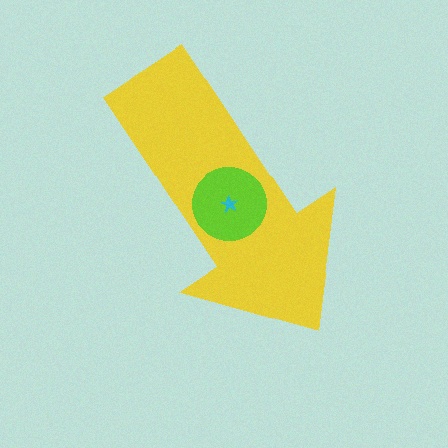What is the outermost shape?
The yellow arrow.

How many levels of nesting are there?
3.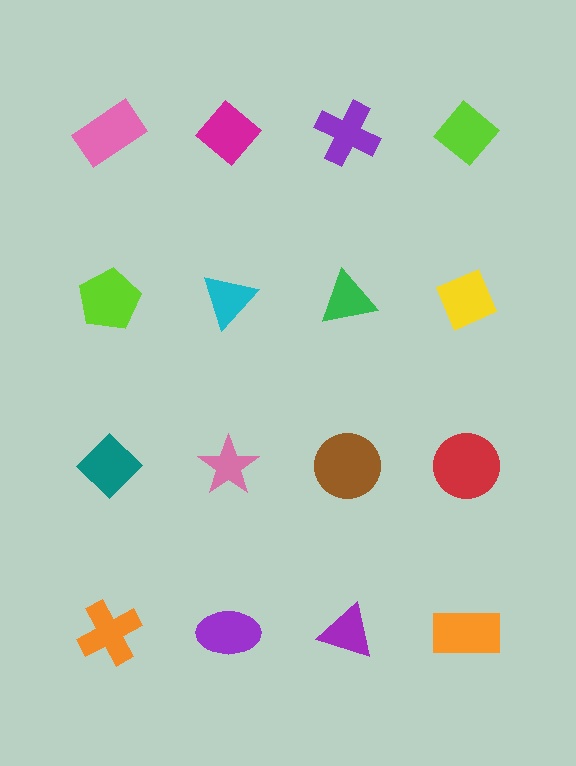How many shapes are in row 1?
4 shapes.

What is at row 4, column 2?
A purple ellipse.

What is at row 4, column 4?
An orange rectangle.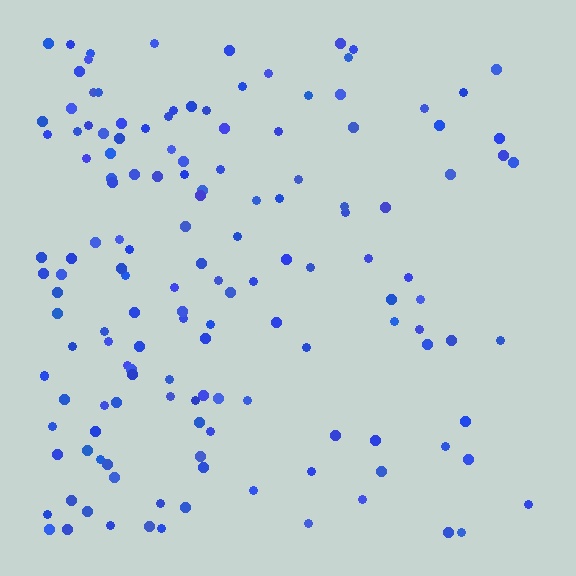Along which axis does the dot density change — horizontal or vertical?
Horizontal.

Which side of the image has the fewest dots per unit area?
The right.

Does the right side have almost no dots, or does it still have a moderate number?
Still a moderate number, just noticeably fewer than the left.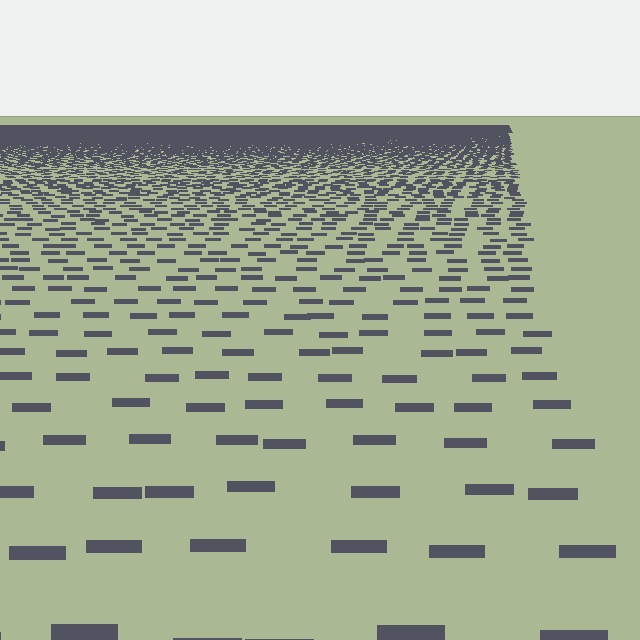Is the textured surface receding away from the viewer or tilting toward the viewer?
The surface is receding away from the viewer. Texture elements get smaller and denser toward the top.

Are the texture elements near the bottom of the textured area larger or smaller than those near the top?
Larger. Near the bottom, elements are closer to the viewer and appear at a bigger on-screen size.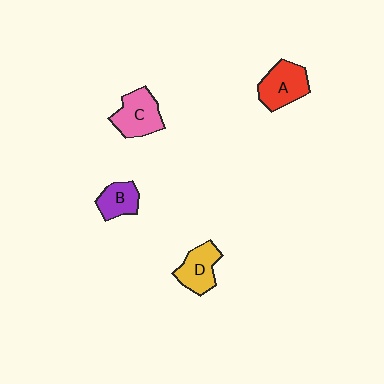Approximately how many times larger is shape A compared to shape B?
Approximately 1.5 times.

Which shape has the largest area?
Shape A (red).